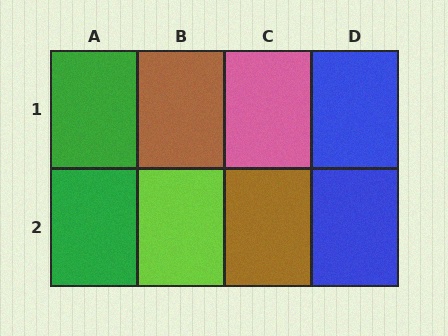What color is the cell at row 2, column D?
Blue.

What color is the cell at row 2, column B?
Lime.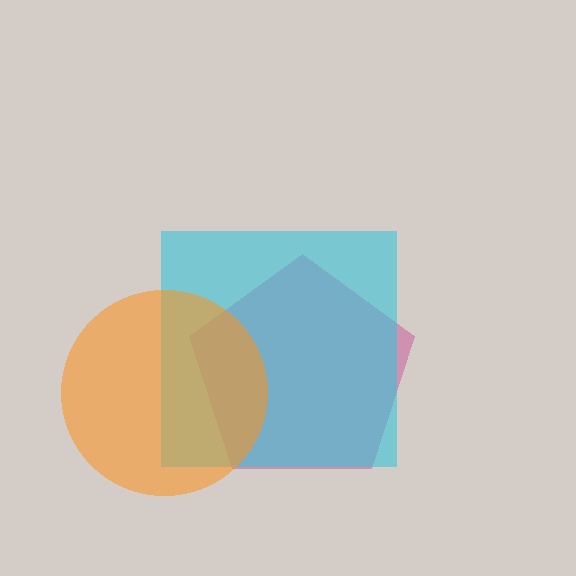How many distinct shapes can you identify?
There are 3 distinct shapes: a magenta pentagon, a cyan square, an orange circle.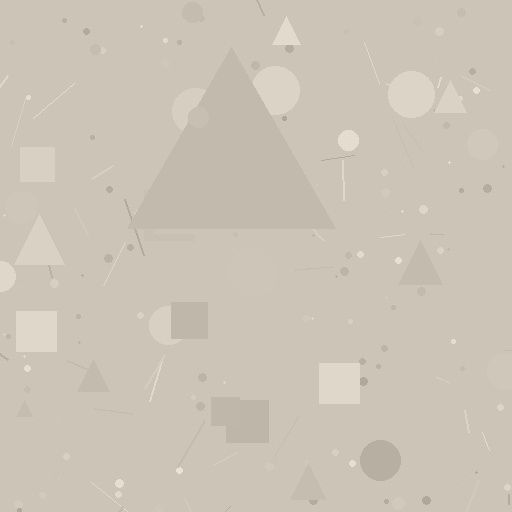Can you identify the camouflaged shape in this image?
The camouflaged shape is a triangle.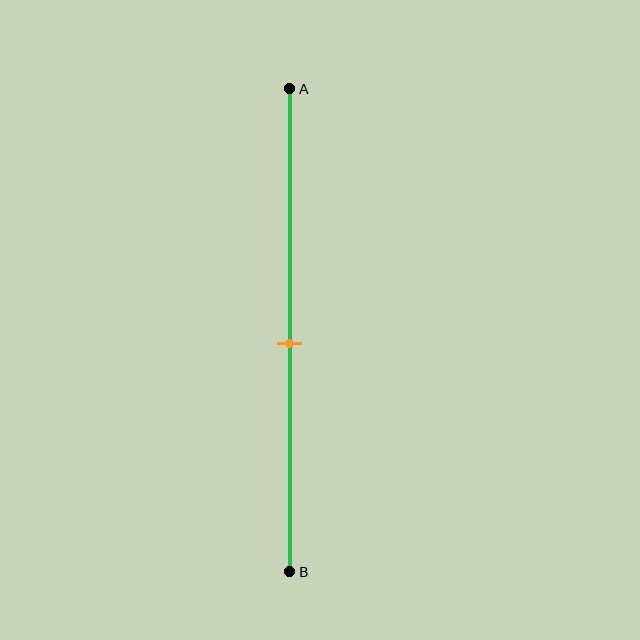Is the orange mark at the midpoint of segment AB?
Yes, the mark is approximately at the midpoint.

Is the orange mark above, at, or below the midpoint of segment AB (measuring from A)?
The orange mark is approximately at the midpoint of segment AB.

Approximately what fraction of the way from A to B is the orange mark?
The orange mark is approximately 55% of the way from A to B.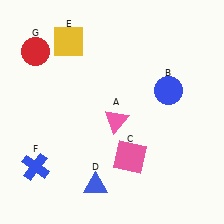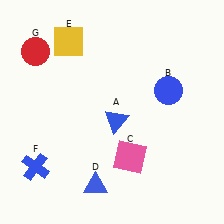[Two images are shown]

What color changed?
The triangle (A) changed from pink in Image 1 to blue in Image 2.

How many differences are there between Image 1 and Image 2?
There is 1 difference between the two images.